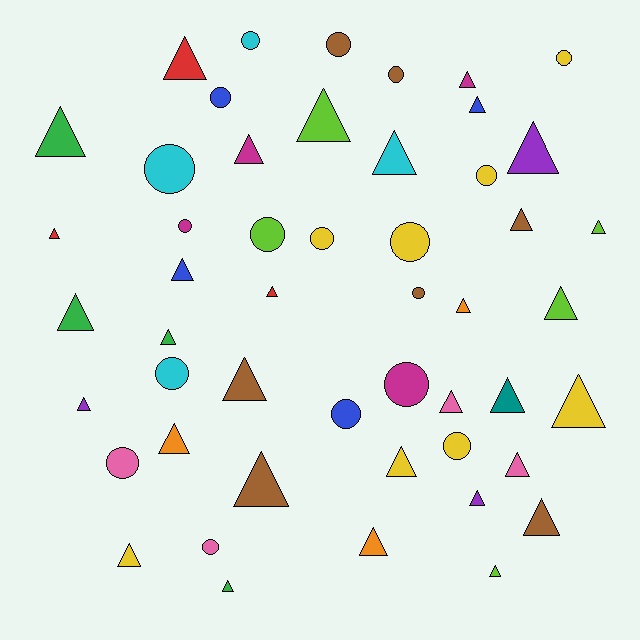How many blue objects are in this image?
There are 4 blue objects.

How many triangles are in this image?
There are 32 triangles.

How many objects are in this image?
There are 50 objects.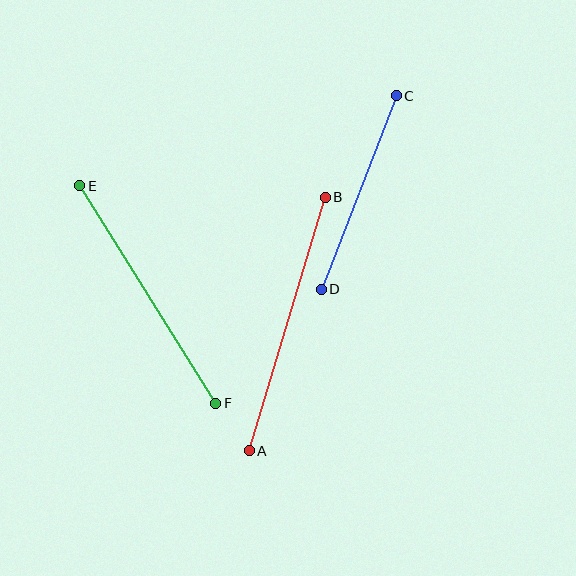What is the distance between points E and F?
The distance is approximately 256 pixels.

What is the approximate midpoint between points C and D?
The midpoint is at approximately (359, 192) pixels.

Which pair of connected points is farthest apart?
Points A and B are farthest apart.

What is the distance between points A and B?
The distance is approximately 264 pixels.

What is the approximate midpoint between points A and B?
The midpoint is at approximately (287, 324) pixels.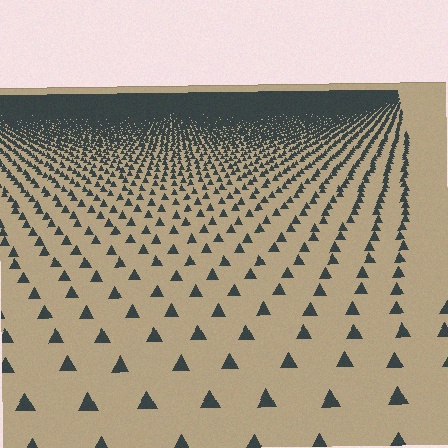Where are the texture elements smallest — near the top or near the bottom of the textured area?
Near the top.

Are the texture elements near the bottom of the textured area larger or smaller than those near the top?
Larger. Near the bottom, elements are closer to the viewer and appear at a bigger on-screen size.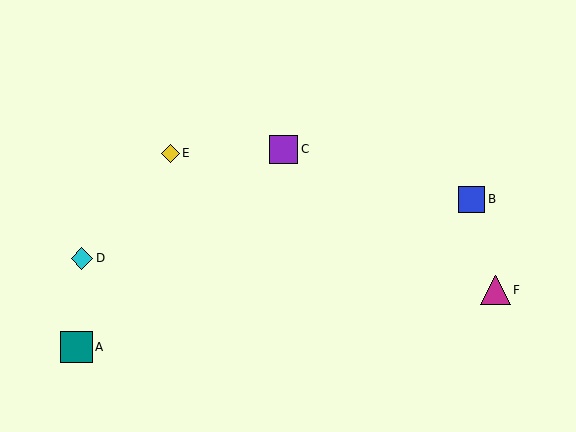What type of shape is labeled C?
Shape C is a purple square.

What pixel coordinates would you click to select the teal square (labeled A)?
Click at (76, 347) to select the teal square A.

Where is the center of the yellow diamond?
The center of the yellow diamond is at (170, 153).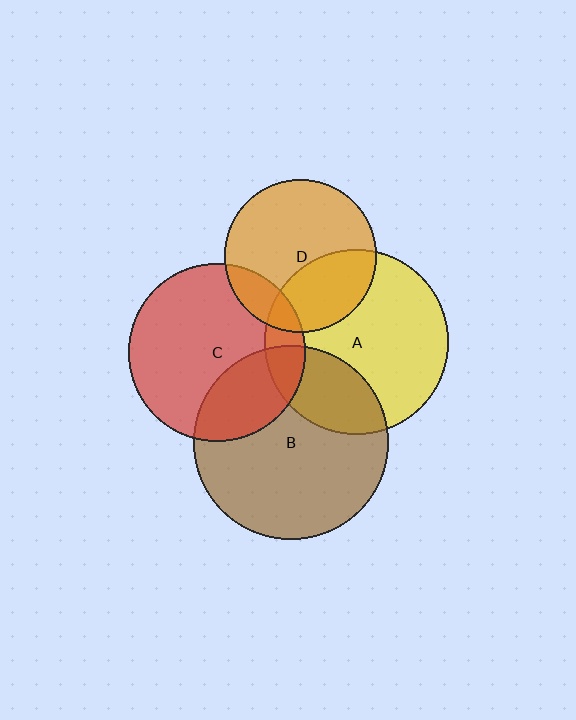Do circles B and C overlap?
Yes.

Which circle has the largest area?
Circle B (brown).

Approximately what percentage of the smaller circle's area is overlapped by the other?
Approximately 30%.